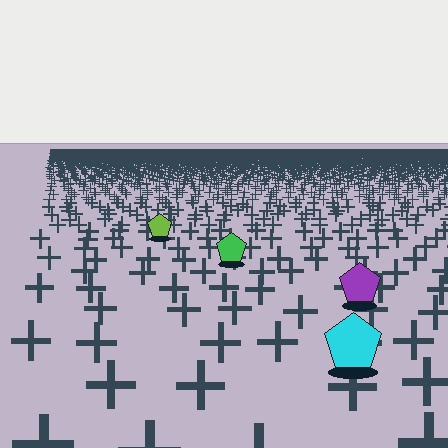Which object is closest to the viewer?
The cyan pentagon is closest. The texture marks near it are larger and more spread out.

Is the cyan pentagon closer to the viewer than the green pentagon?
Yes. The cyan pentagon is closer — you can tell from the texture gradient: the ground texture is coarser near it.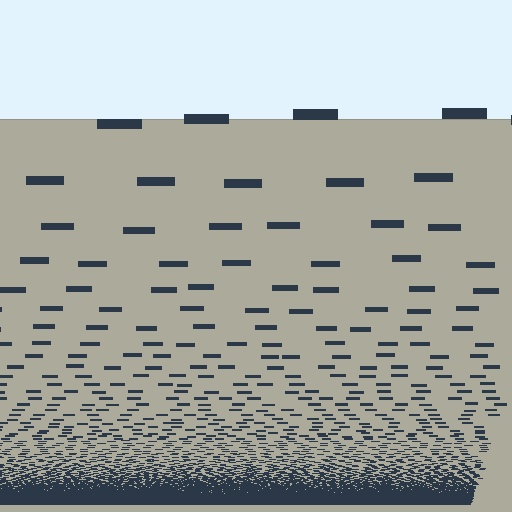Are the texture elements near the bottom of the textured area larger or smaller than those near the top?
Smaller. The gradient is inverted — elements near the bottom are smaller and denser.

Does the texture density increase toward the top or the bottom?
Density increases toward the bottom.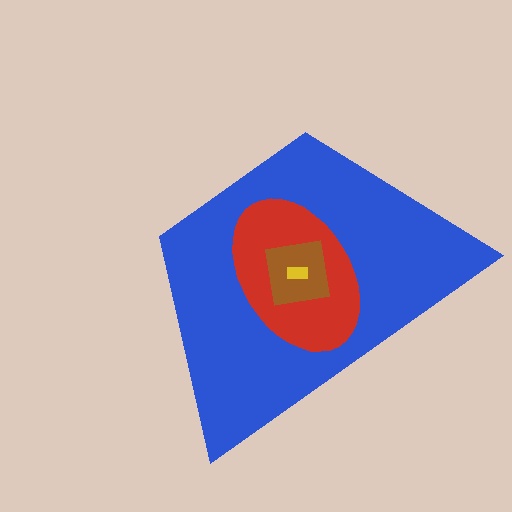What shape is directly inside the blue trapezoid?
The red ellipse.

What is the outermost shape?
The blue trapezoid.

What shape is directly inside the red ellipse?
The brown square.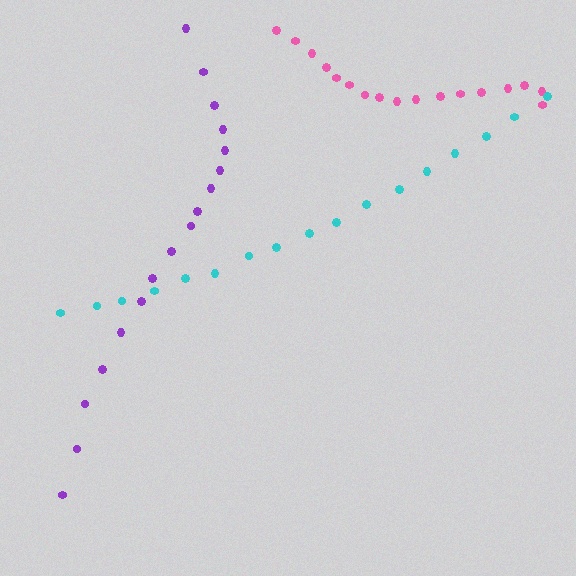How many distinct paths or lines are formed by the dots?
There are 3 distinct paths.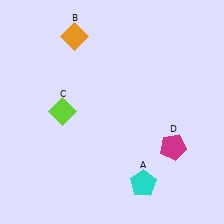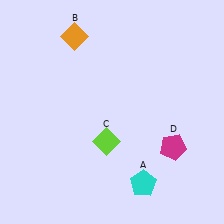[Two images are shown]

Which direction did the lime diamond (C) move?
The lime diamond (C) moved right.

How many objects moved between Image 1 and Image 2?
1 object moved between the two images.